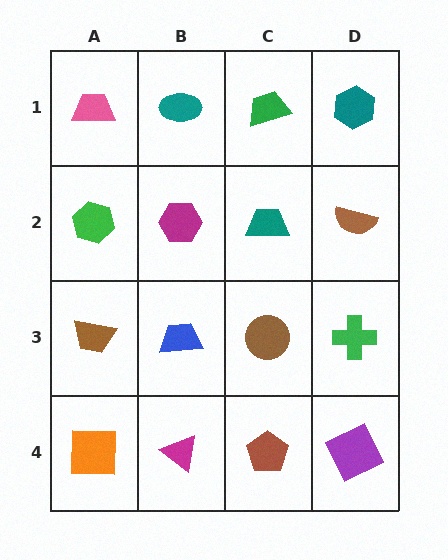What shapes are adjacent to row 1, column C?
A teal trapezoid (row 2, column C), a teal ellipse (row 1, column B), a teal hexagon (row 1, column D).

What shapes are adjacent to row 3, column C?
A teal trapezoid (row 2, column C), a brown pentagon (row 4, column C), a blue trapezoid (row 3, column B), a green cross (row 3, column D).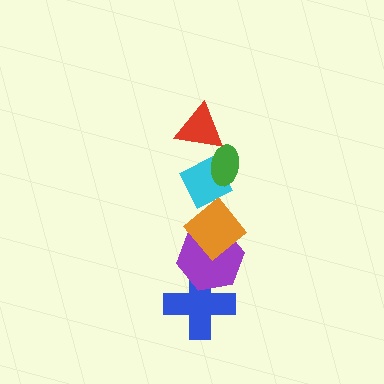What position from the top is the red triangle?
The red triangle is 1st from the top.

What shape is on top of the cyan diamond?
The green ellipse is on top of the cyan diamond.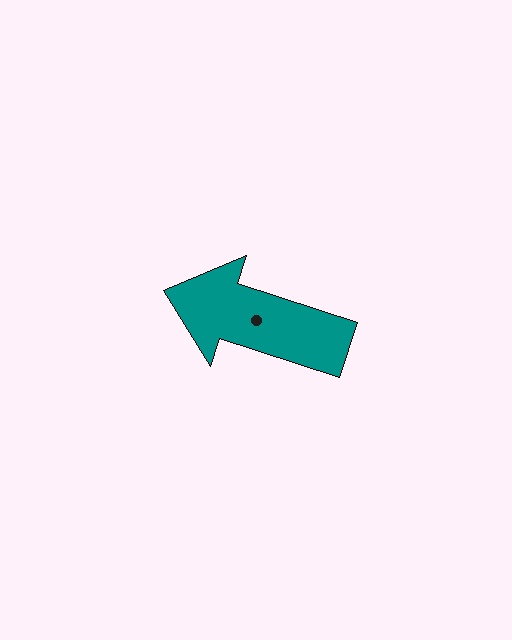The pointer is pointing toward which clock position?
Roughly 10 o'clock.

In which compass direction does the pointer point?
West.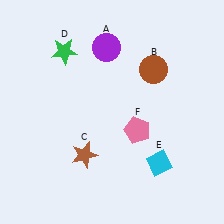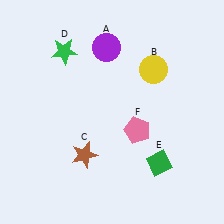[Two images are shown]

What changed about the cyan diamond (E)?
In Image 1, E is cyan. In Image 2, it changed to green.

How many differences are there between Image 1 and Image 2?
There are 2 differences between the two images.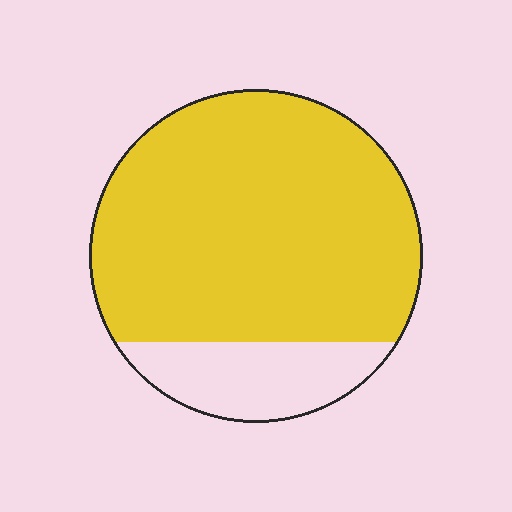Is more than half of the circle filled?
Yes.